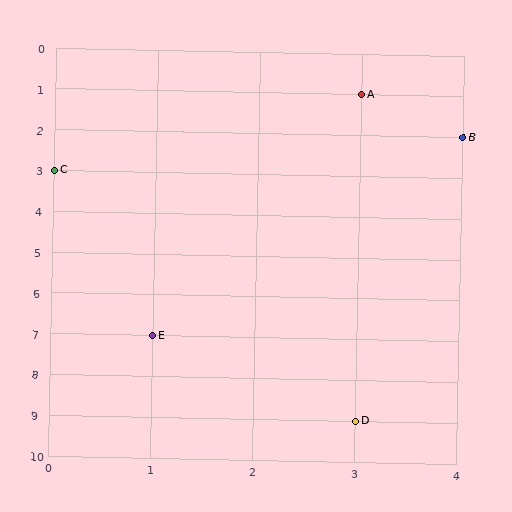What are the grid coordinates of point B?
Point B is at grid coordinates (4, 2).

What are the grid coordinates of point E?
Point E is at grid coordinates (1, 7).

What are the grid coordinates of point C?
Point C is at grid coordinates (0, 3).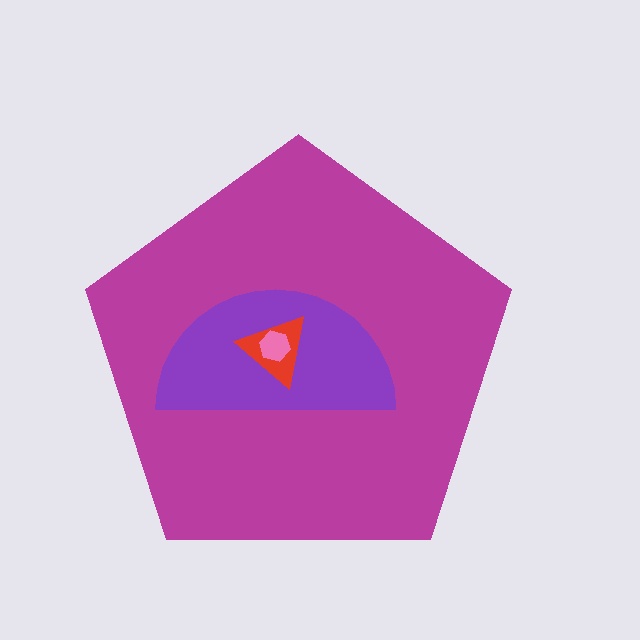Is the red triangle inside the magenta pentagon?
Yes.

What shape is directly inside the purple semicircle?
The red triangle.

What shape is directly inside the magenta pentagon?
The purple semicircle.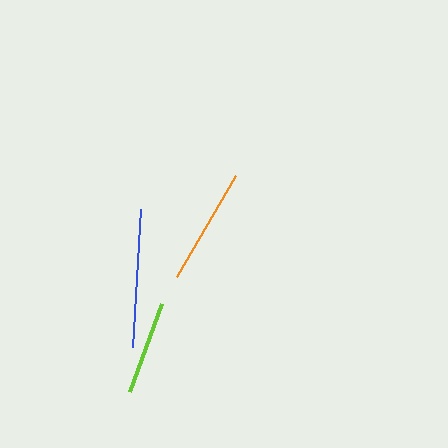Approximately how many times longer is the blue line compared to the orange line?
The blue line is approximately 1.2 times the length of the orange line.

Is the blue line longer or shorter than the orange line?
The blue line is longer than the orange line.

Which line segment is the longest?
The blue line is the longest at approximately 138 pixels.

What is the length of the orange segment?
The orange segment is approximately 117 pixels long.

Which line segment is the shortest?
The lime line is the shortest at approximately 93 pixels.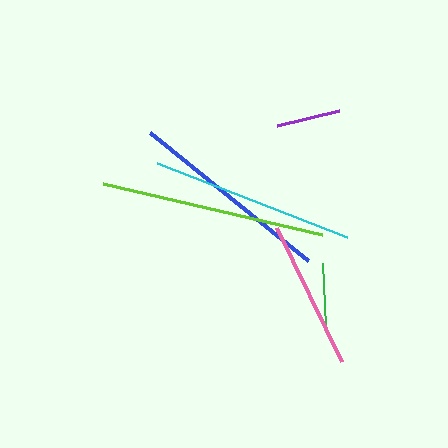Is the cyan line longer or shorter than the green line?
The cyan line is longer than the green line.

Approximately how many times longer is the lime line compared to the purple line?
The lime line is approximately 3.5 times the length of the purple line.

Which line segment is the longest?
The lime line is the longest at approximately 225 pixels.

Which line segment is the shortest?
The green line is the shortest at approximately 63 pixels.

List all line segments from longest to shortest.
From longest to shortest: lime, cyan, blue, pink, purple, green.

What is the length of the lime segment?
The lime segment is approximately 225 pixels long.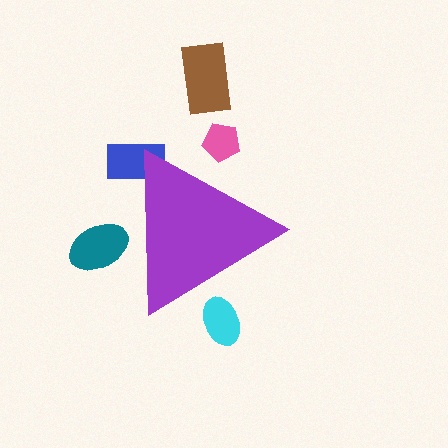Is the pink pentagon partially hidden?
Yes, the pink pentagon is partially hidden behind the purple triangle.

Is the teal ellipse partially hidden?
Yes, the teal ellipse is partially hidden behind the purple triangle.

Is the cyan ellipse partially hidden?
Yes, the cyan ellipse is partially hidden behind the purple triangle.